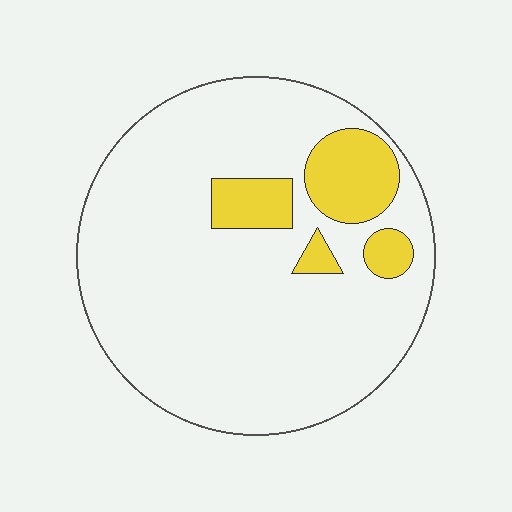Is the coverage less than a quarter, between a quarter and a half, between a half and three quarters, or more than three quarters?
Less than a quarter.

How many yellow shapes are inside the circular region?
4.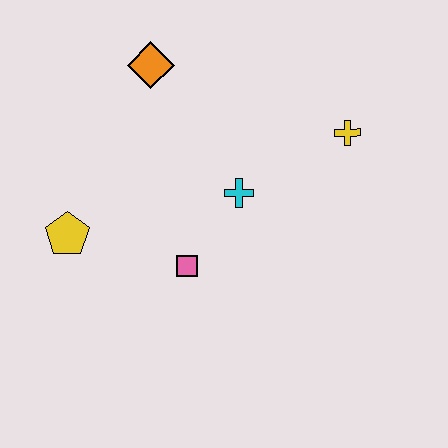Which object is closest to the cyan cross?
The pink square is closest to the cyan cross.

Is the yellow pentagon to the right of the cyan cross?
No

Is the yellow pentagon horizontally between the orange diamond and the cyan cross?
No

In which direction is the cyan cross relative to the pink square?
The cyan cross is above the pink square.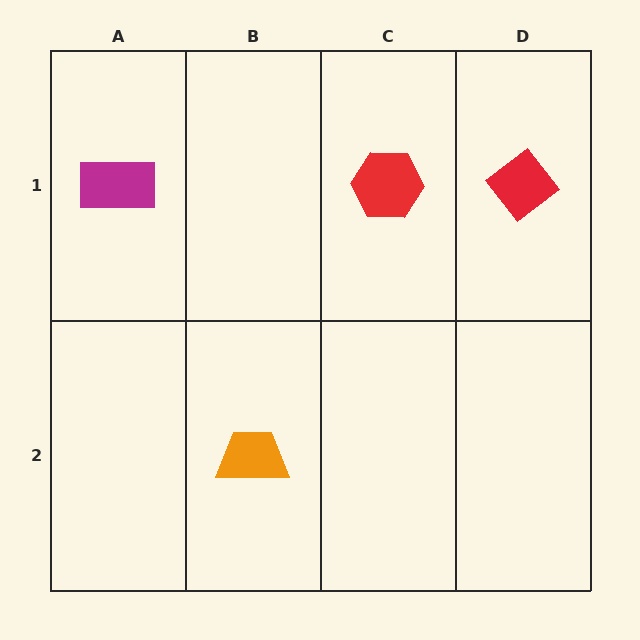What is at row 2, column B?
An orange trapezoid.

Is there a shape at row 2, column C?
No, that cell is empty.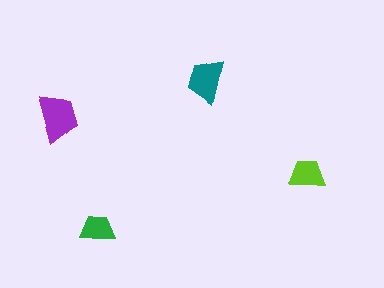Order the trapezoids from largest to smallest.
the purple one, the teal one, the lime one, the green one.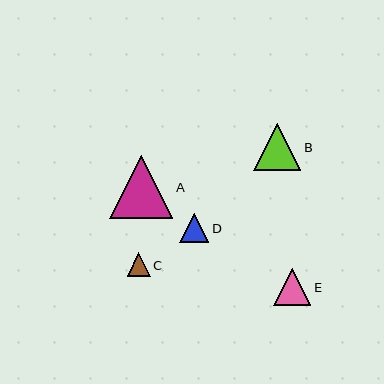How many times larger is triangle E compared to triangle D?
Triangle E is approximately 1.3 times the size of triangle D.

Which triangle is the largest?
Triangle A is the largest with a size of approximately 63 pixels.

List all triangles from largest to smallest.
From largest to smallest: A, B, E, D, C.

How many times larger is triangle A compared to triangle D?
Triangle A is approximately 2.2 times the size of triangle D.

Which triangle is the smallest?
Triangle C is the smallest with a size of approximately 23 pixels.